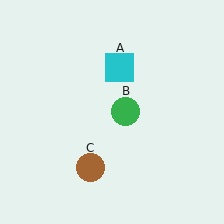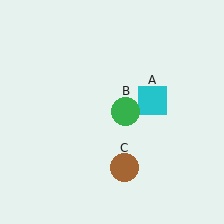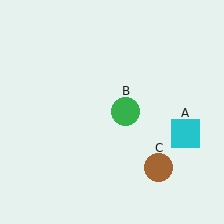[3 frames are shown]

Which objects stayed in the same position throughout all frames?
Green circle (object B) remained stationary.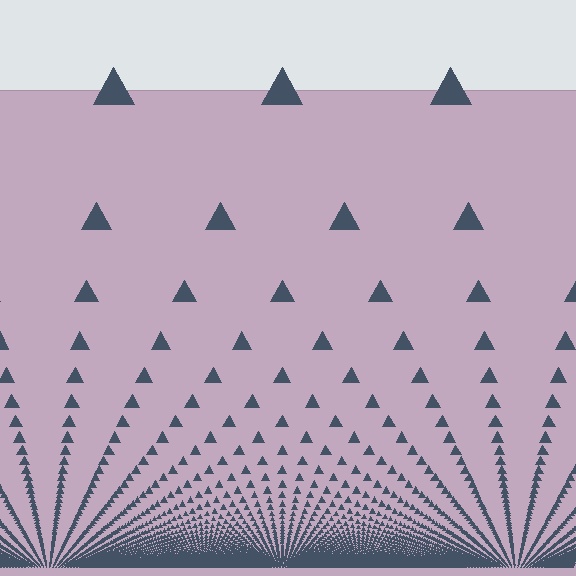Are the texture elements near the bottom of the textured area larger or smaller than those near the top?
Smaller. The gradient is inverted — elements near the bottom are smaller and denser.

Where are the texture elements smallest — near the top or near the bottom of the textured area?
Near the bottom.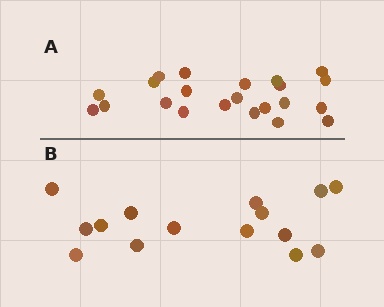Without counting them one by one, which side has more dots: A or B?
Region A (the top region) has more dots.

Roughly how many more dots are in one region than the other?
Region A has roughly 8 or so more dots than region B.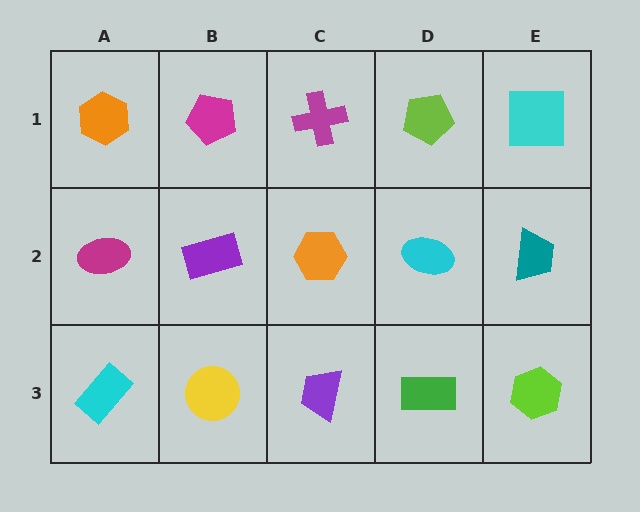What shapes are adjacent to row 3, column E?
A teal trapezoid (row 2, column E), a green rectangle (row 3, column D).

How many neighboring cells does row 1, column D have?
3.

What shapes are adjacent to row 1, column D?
A cyan ellipse (row 2, column D), a magenta cross (row 1, column C), a cyan square (row 1, column E).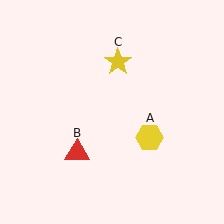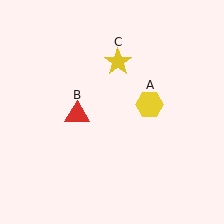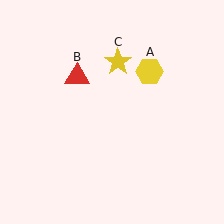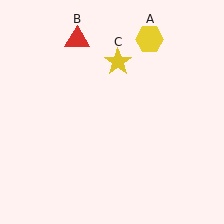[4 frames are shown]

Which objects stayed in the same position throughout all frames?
Yellow star (object C) remained stationary.